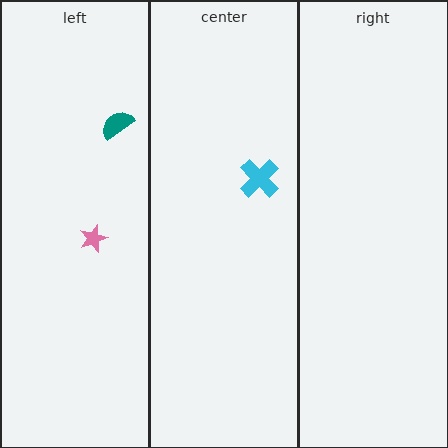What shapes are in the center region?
The cyan cross.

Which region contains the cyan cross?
The center region.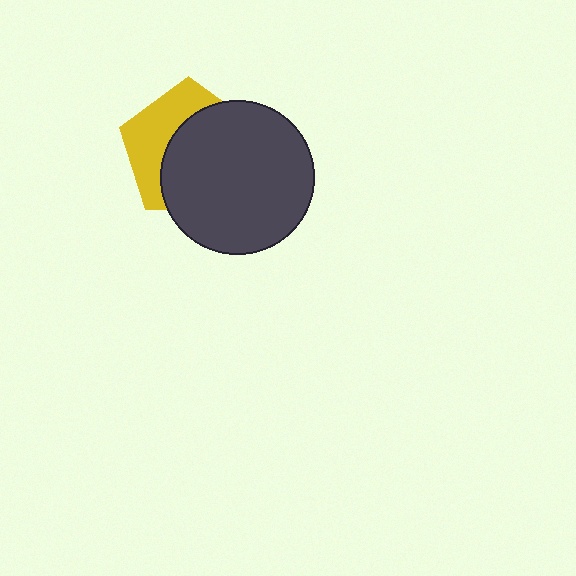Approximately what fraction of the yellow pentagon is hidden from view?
Roughly 61% of the yellow pentagon is hidden behind the dark gray circle.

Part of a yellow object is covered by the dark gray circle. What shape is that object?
It is a pentagon.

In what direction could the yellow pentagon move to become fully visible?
The yellow pentagon could move toward the upper-left. That would shift it out from behind the dark gray circle entirely.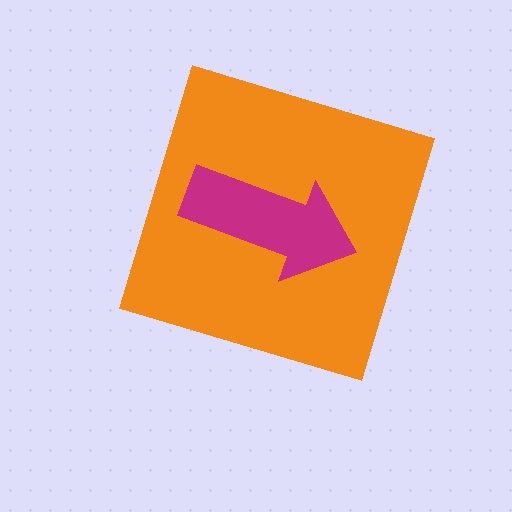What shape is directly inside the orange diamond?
The magenta arrow.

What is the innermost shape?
The magenta arrow.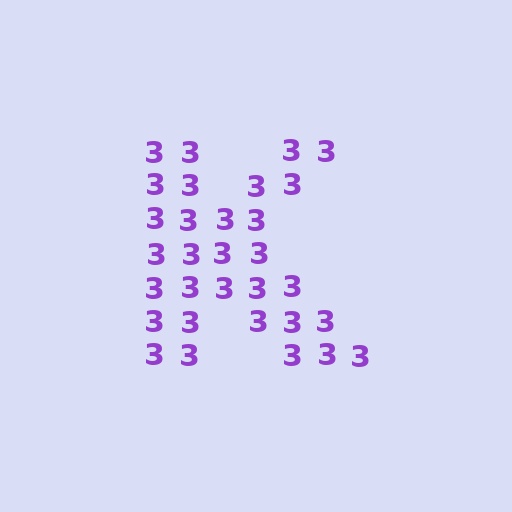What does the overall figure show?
The overall figure shows the letter K.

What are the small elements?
The small elements are digit 3's.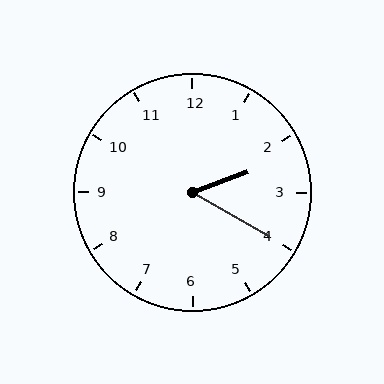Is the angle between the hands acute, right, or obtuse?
It is acute.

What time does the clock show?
2:20.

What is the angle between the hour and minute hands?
Approximately 50 degrees.